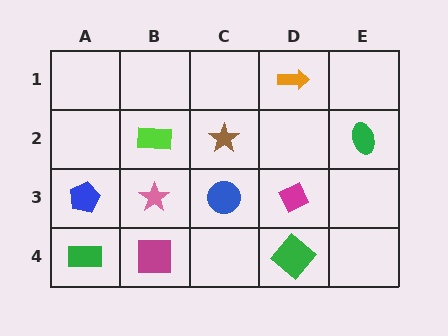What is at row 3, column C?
A blue circle.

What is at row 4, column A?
A green rectangle.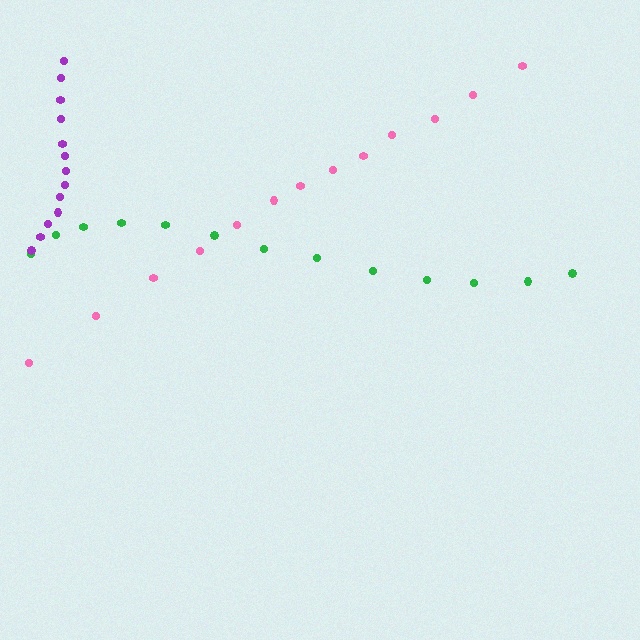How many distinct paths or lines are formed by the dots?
There are 3 distinct paths.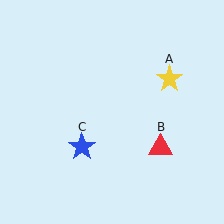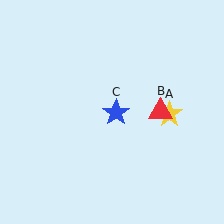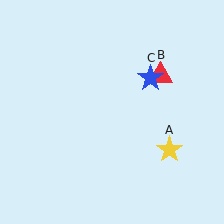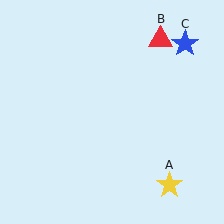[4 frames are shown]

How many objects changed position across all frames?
3 objects changed position: yellow star (object A), red triangle (object B), blue star (object C).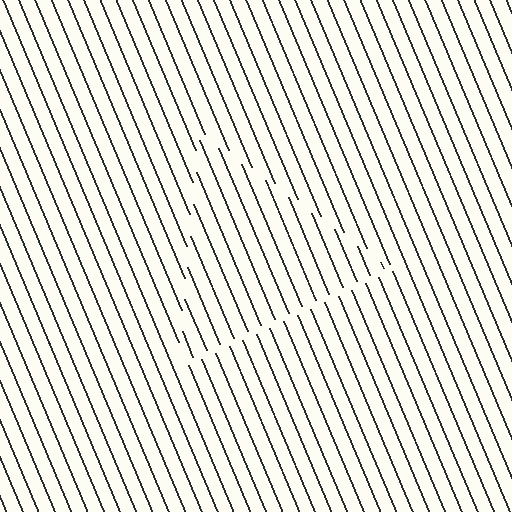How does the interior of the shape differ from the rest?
The interior of the shape contains the same grating, shifted by half a period — the contour is defined by the phase discontinuity where line-ends from the inner and outer gratings abut.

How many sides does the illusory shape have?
3 sides — the line-ends trace a triangle.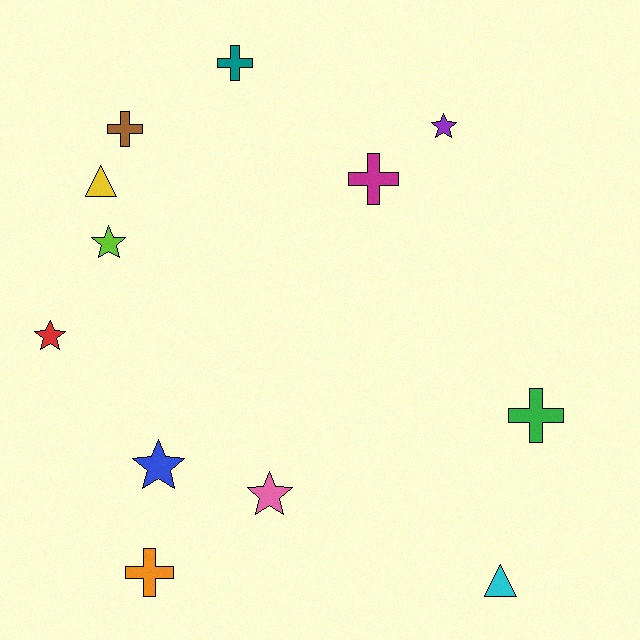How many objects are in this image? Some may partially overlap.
There are 12 objects.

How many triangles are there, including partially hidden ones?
There are 2 triangles.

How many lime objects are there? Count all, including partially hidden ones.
There is 1 lime object.